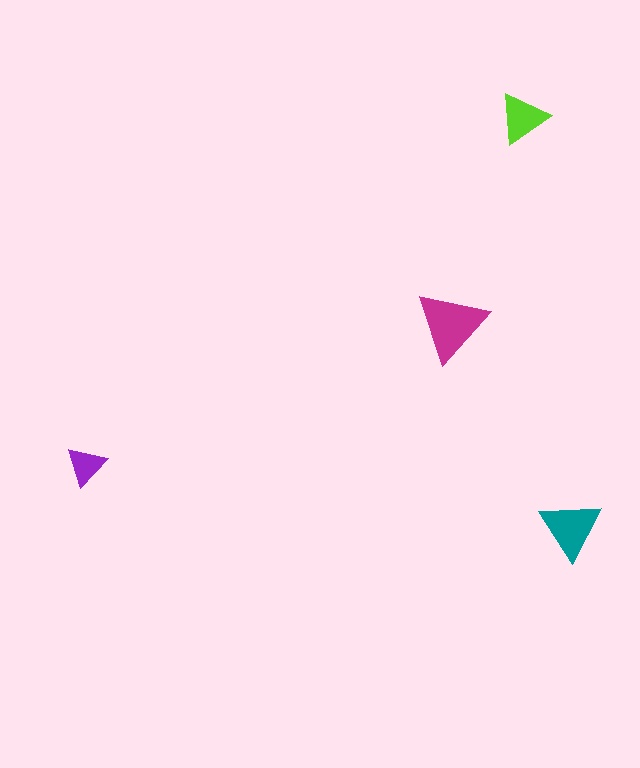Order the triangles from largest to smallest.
the magenta one, the teal one, the lime one, the purple one.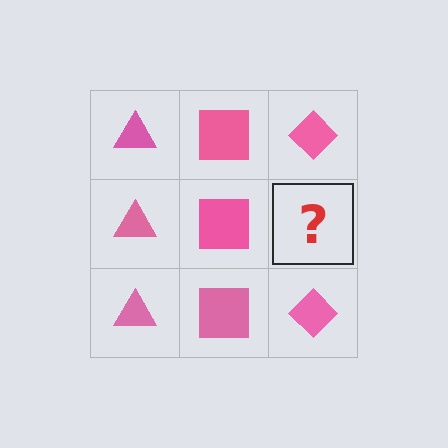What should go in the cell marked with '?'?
The missing cell should contain a pink diamond.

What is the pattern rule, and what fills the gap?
The rule is that each column has a consistent shape. The gap should be filled with a pink diamond.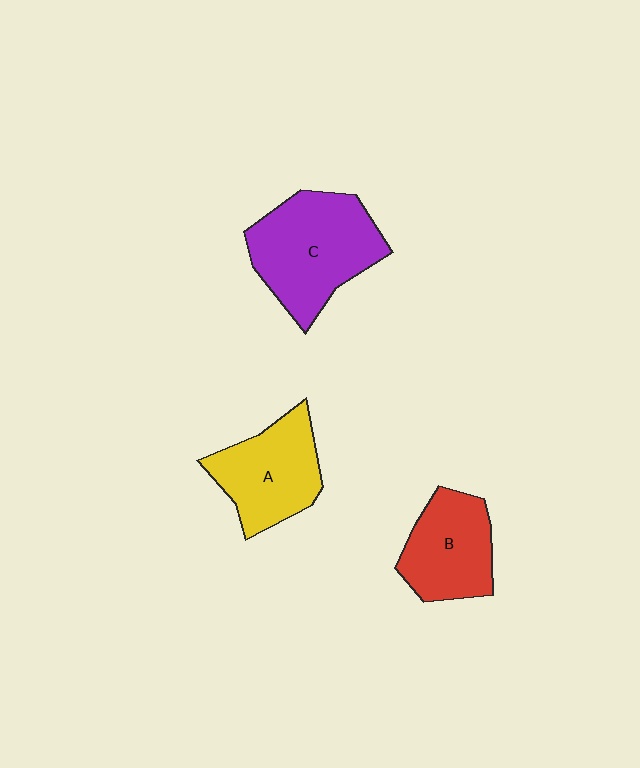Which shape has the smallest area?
Shape B (red).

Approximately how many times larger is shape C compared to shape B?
Approximately 1.4 times.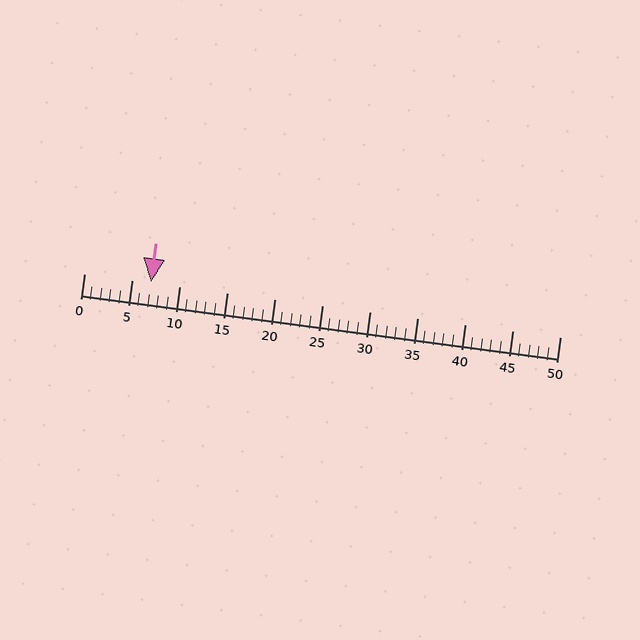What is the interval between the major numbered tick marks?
The major tick marks are spaced 5 units apart.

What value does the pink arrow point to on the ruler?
The pink arrow points to approximately 7.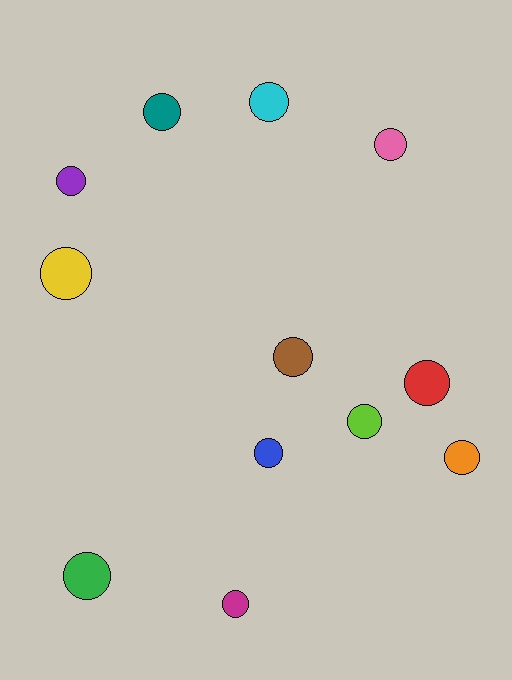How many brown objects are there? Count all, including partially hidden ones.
There is 1 brown object.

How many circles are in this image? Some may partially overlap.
There are 12 circles.